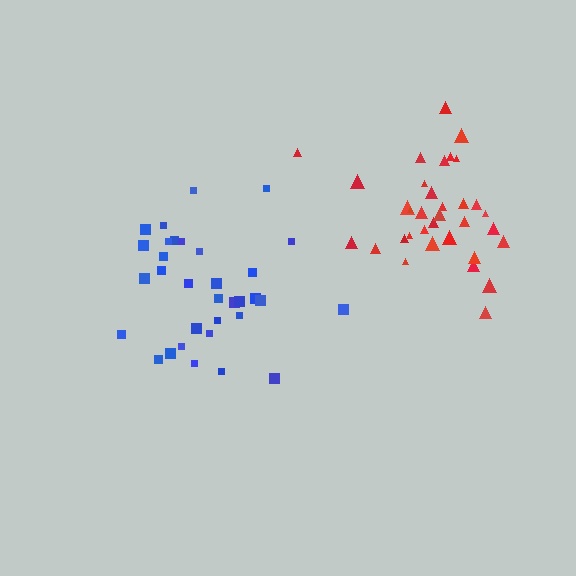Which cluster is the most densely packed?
Red.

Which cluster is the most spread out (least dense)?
Blue.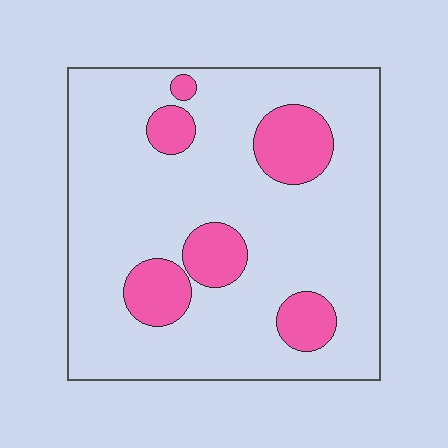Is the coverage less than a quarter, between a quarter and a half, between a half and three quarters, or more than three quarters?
Less than a quarter.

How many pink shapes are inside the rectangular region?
6.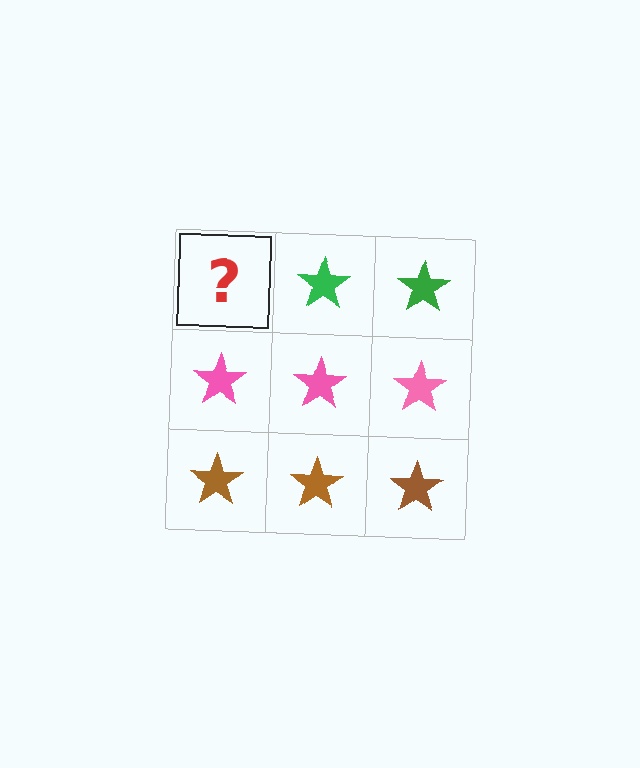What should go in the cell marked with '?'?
The missing cell should contain a green star.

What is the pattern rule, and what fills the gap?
The rule is that each row has a consistent color. The gap should be filled with a green star.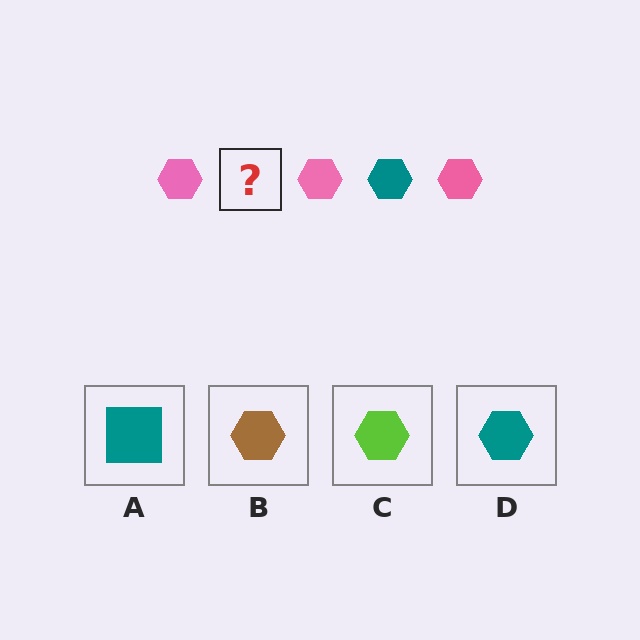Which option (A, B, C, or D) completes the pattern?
D.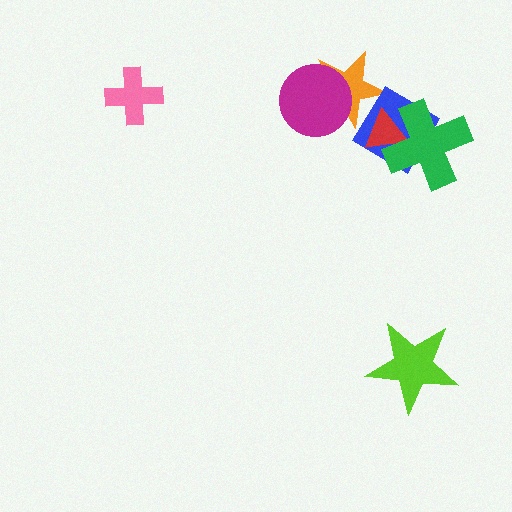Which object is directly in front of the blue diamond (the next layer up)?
The red triangle is directly in front of the blue diamond.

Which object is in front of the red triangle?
The green cross is in front of the red triangle.